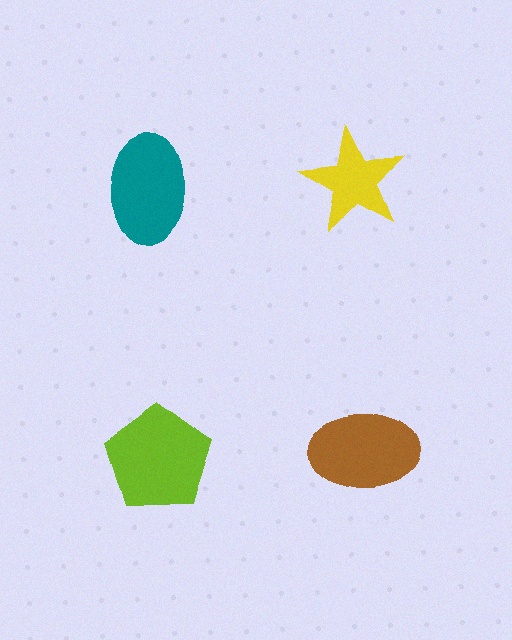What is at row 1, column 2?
A yellow star.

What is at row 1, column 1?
A teal ellipse.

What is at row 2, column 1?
A lime pentagon.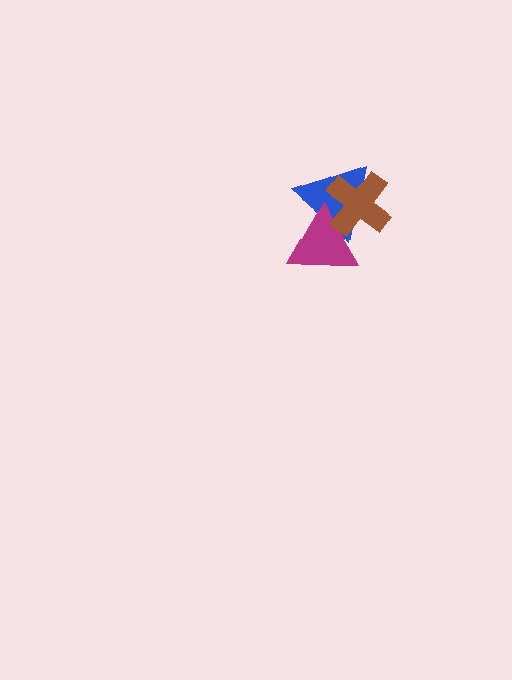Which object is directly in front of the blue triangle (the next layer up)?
The magenta triangle is directly in front of the blue triangle.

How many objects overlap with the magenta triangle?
2 objects overlap with the magenta triangle.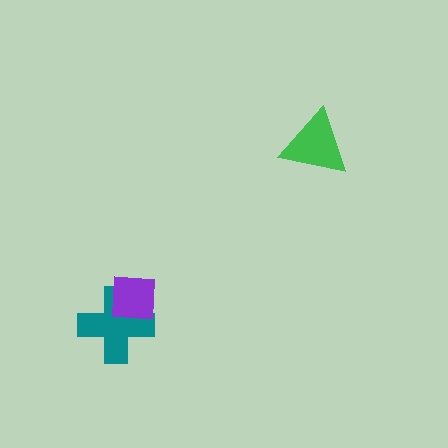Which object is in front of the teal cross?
The purple square is in front of the teal cross.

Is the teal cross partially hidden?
Yes, it is partially covered by another shape.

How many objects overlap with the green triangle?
0 objects overlap with the green triangle.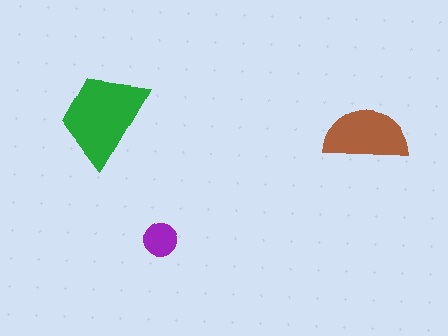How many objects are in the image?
There are 3 objects in the image.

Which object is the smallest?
The purple circle.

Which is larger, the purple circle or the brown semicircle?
The brown semicircle.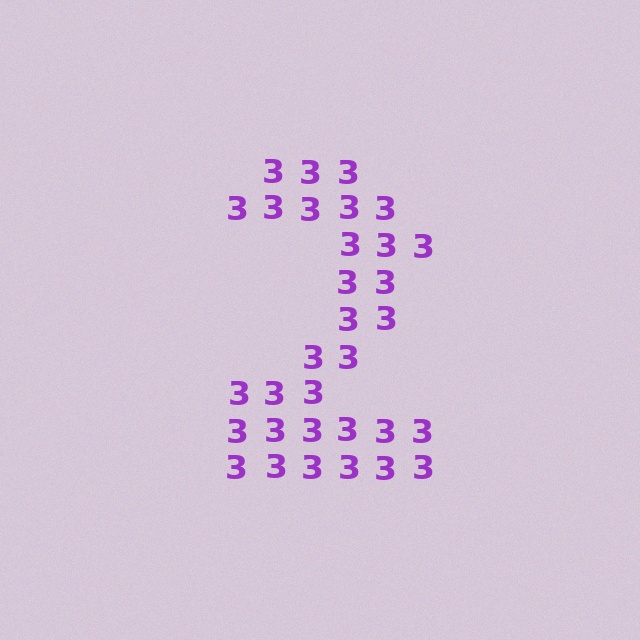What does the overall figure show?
The overall figure shows the digit 2.